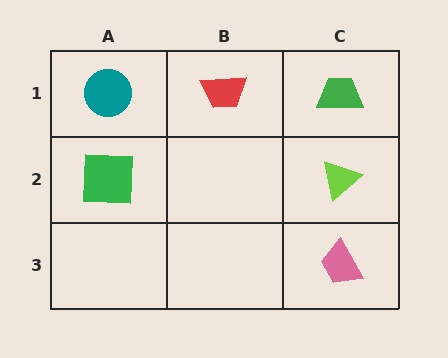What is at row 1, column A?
A teal circle.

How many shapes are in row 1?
3 shapes.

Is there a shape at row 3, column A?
No, that cell is empty.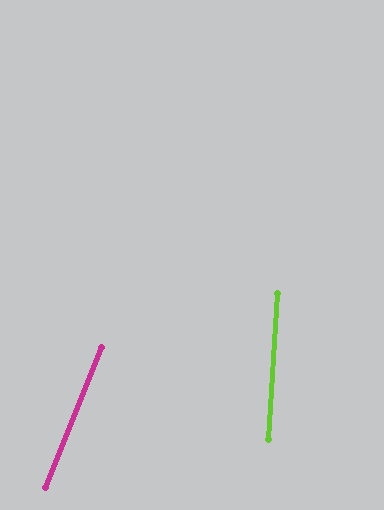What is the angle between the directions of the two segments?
Approximately 18 degrees.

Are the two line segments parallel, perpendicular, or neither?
Neither parallel nor perpendicular — they differ by about 18°.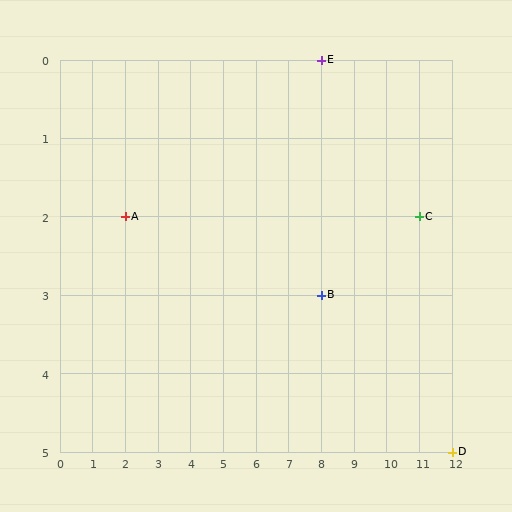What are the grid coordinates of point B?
Point B is at grid coordinates (8, 3).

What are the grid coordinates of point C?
Point C is at grid coordinates (11, 2).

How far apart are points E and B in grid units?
Points E and B are 3 rows apart.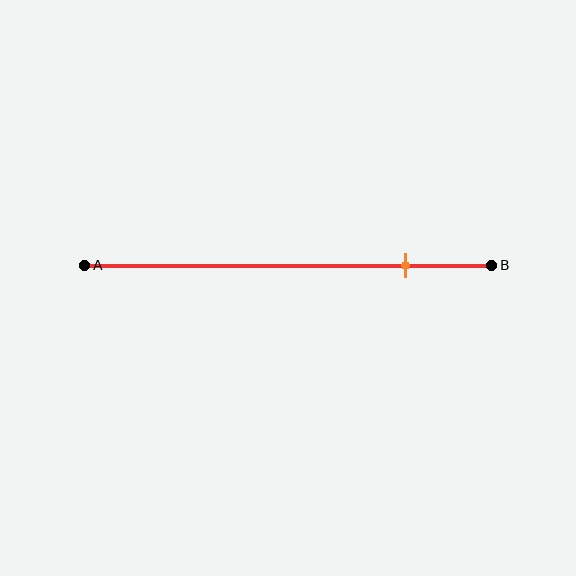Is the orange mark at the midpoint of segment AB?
No, the mark is at about 80% from A, not at the 50% midpoint.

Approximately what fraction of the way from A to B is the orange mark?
The orange mark is approximately 80% of the way from A to B.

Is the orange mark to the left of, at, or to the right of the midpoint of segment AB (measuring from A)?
The orange mark is to the right of the midpoint of segment AB.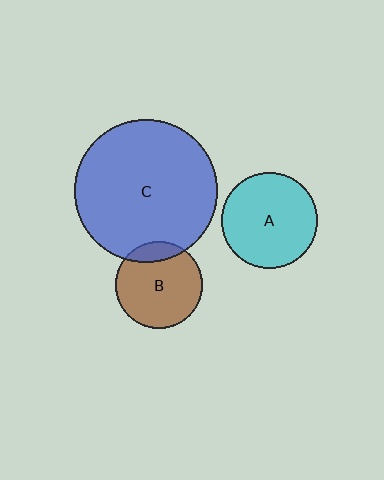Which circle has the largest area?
Circle C (blue).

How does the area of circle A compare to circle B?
Approximately 1.2 times.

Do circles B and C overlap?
Yes.